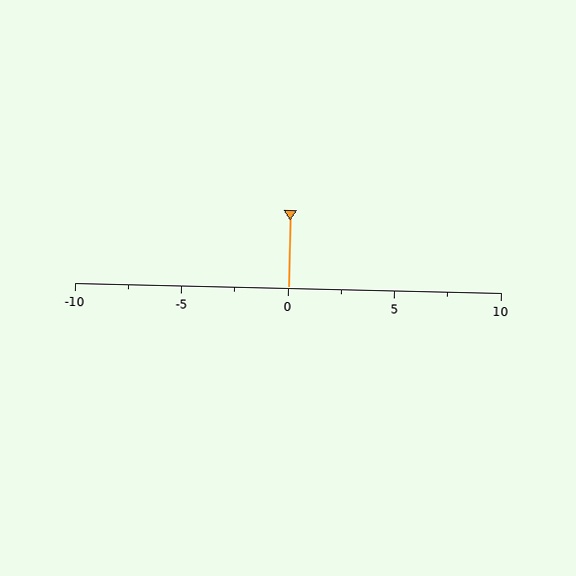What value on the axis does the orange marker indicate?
The marker indicates approximately 0.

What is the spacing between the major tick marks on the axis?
The major ticks are spaced 5 apart.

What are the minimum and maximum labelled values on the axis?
The axis runs from -10 to 10.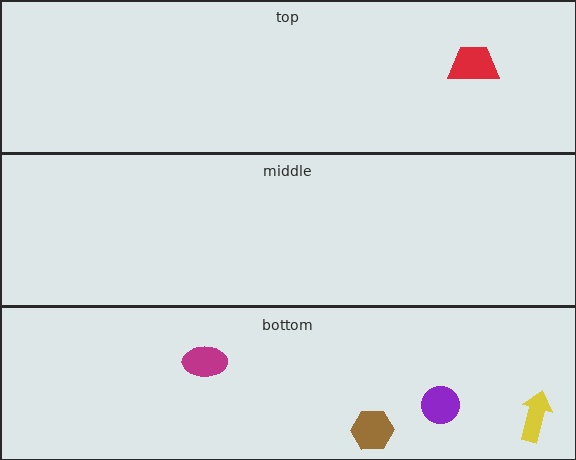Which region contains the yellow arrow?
The bottom region.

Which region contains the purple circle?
The bottom region.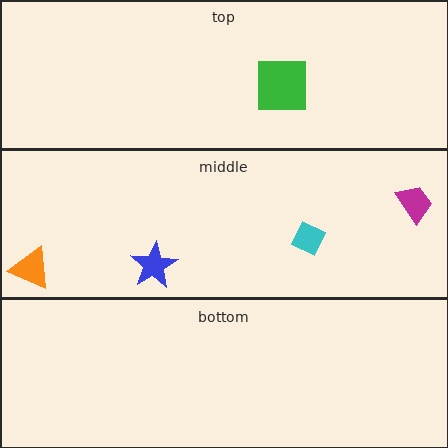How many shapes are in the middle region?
4.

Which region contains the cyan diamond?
The middle region.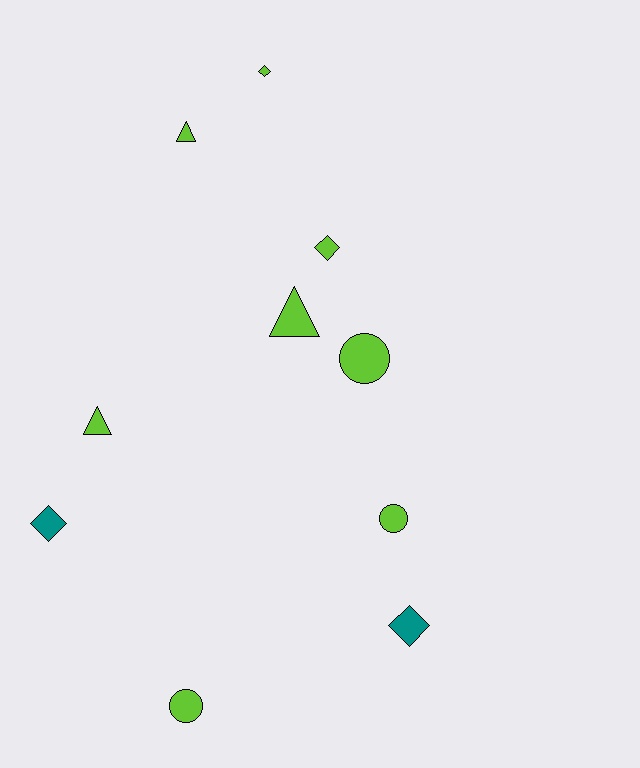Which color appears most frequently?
Lime, with 8 objects.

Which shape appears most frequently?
Diamond, with 4 objects.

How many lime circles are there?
There are 3 lime circles.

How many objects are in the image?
There are 10 objects.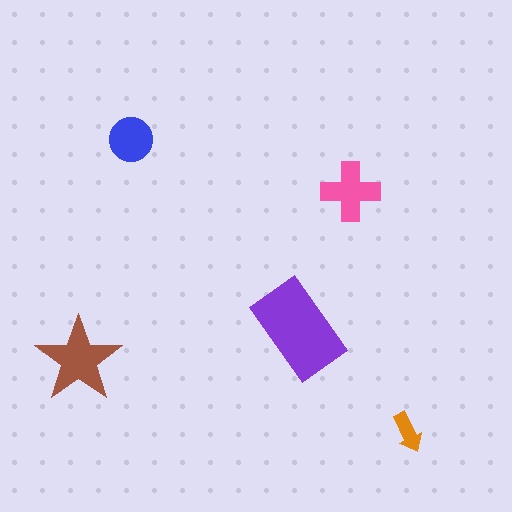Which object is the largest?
The purple rectangle.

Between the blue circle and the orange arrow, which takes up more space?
The blue circle.